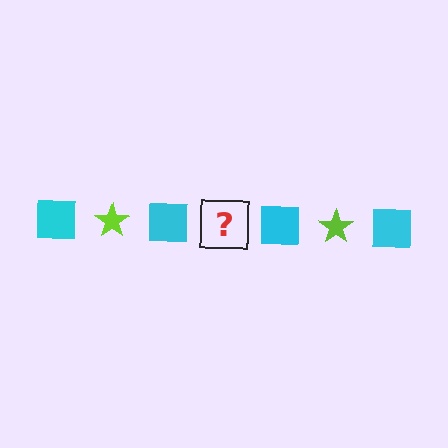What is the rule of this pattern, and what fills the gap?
The rule is that the pattern alternates between cyan square and lime star. The gap should be filled with a lime star.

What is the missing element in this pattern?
The missing element is a lime star.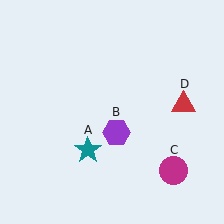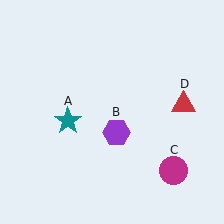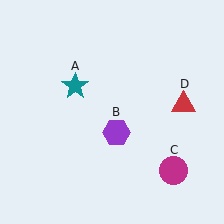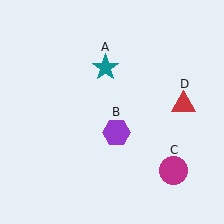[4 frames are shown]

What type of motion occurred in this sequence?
The teal star (object A) rotated clockwise around the center of the scene.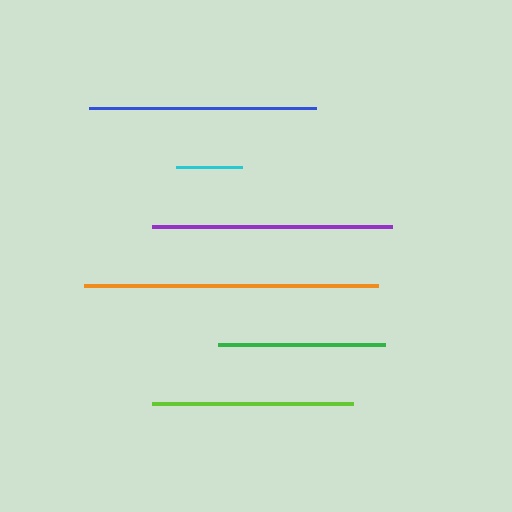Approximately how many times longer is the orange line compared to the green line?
The orange line is approximately 1.8 times the length of the green line.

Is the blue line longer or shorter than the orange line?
The orange line is longer than the blue line.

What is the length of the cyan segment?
The cyan segment is approximately 66 pixels long.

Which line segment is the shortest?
The cyan line is the shortest at approximately 66 pixels.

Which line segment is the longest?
The orange line is the longest at approximately 294 pixels.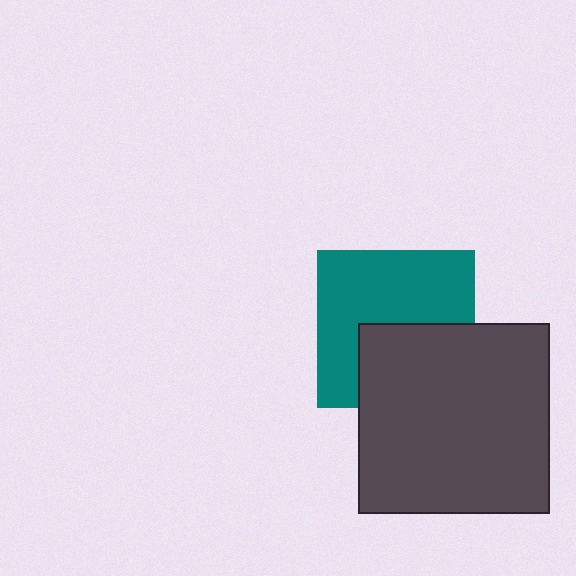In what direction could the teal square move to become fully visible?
The teal square could move up. That would shift it out from behind the dark gray square entirely.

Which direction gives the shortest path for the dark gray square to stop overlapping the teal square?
Moving down gives the shortest separation.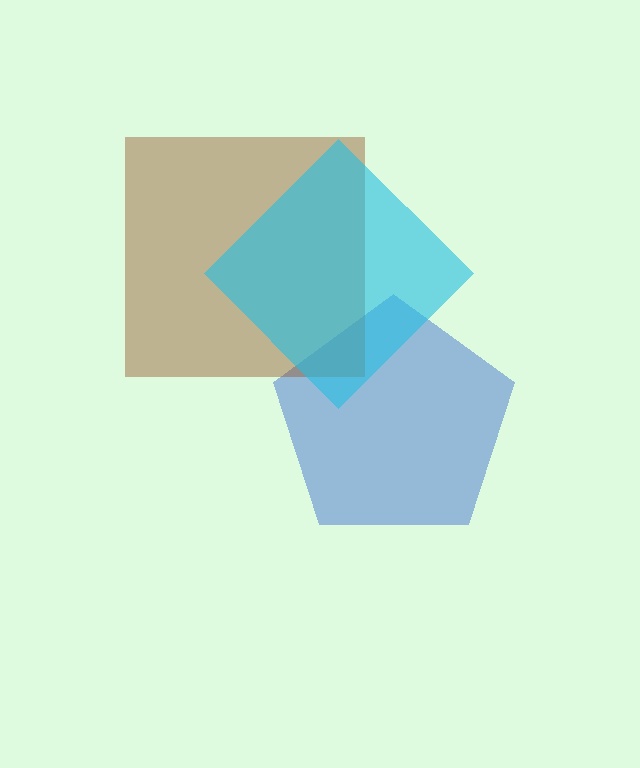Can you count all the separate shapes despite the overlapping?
Yes, there are 3 separate shapes.